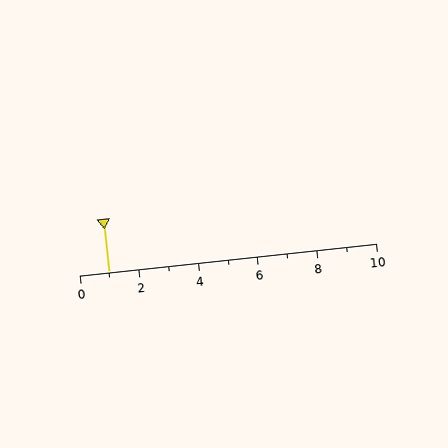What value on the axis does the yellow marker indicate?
The marker indicates approximately 1.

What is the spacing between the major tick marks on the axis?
The major ticks are spaced 2 apart.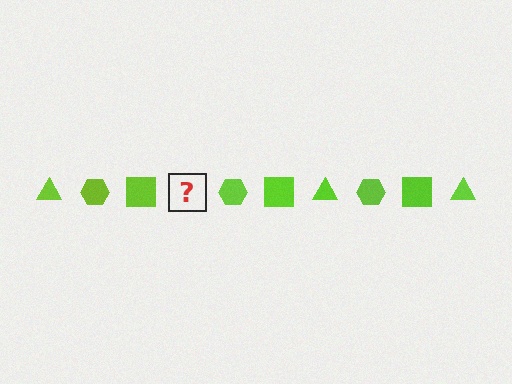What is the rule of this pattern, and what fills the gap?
The rule is that the pattern cycles through triangle, hexagon, square shapes in lime. The gap should be filled with a lime triangle.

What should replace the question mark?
The question mark should be replaced with a lime triangle.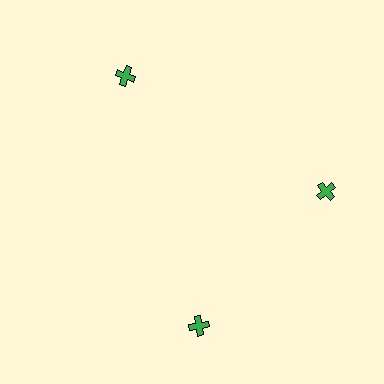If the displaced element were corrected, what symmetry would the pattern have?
It would have 3-fold rotational symmetry — the pattern would map onto itself every 120 degrees.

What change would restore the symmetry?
The symmetry would be restored by rotating it back into even spacing with its neighbors so that all 3 crosses sit at equal angles and equal distance from the center.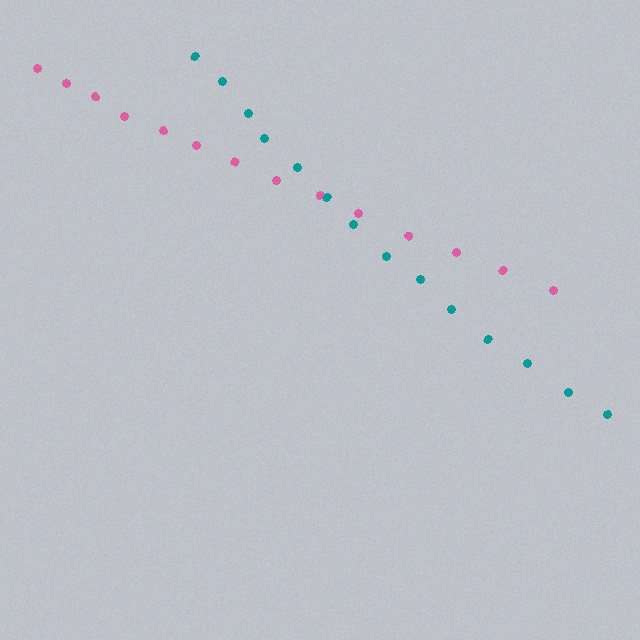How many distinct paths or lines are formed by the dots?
There are 2 distinct paths.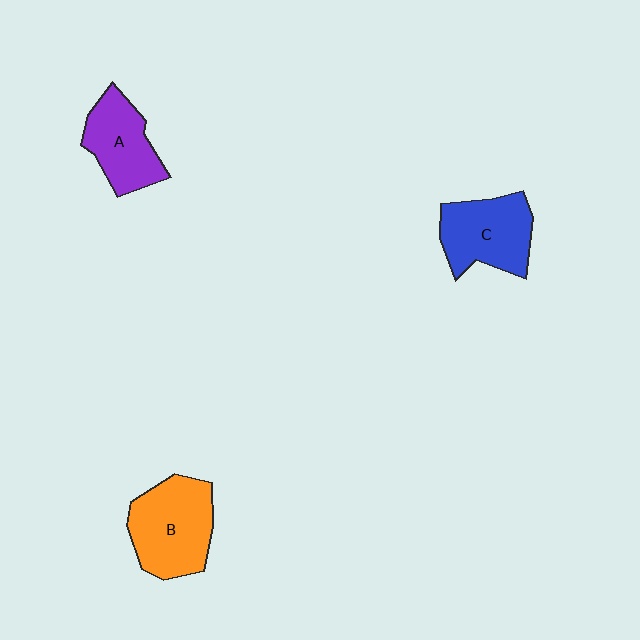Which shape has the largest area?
Shape B (orange).